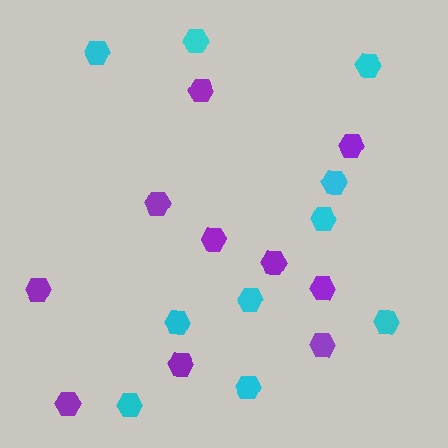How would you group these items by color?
There are 2 groups: one group of cyan hexagons (10) and one group of purple hexagons (10).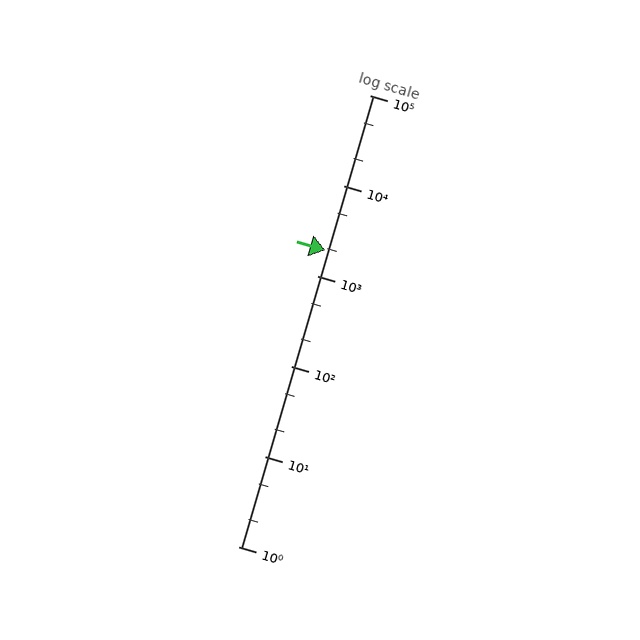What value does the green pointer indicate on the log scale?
The pointer indicates approximately 1900.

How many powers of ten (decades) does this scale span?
The scale spans 5 decades, from 1 to 100000.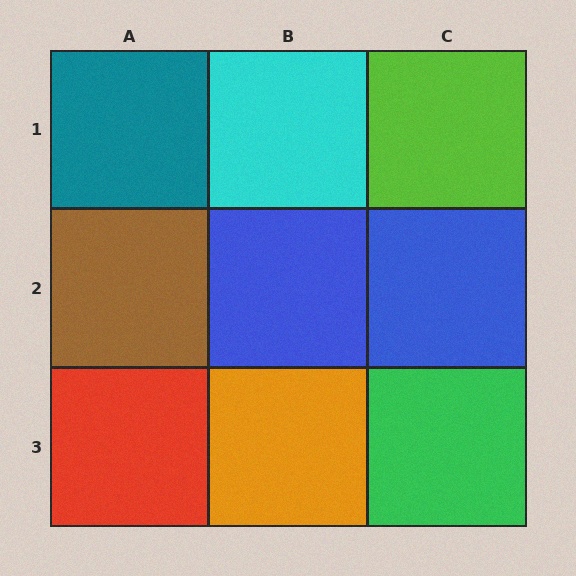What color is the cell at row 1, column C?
Lime.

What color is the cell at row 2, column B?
Blue.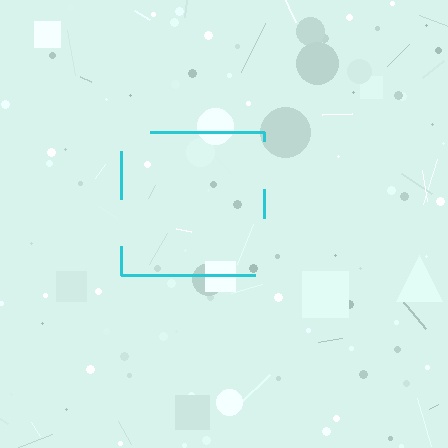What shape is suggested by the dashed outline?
The dashed outline suggests a square.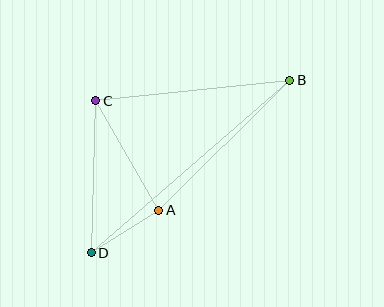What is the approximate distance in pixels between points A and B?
The distance between A and B is approximately 185 pixels.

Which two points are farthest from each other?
Points B and D are farthest from each other.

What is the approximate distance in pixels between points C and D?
The distance between C and D is approximately 152 pixels.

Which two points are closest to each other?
Points A and D are closest to each other.